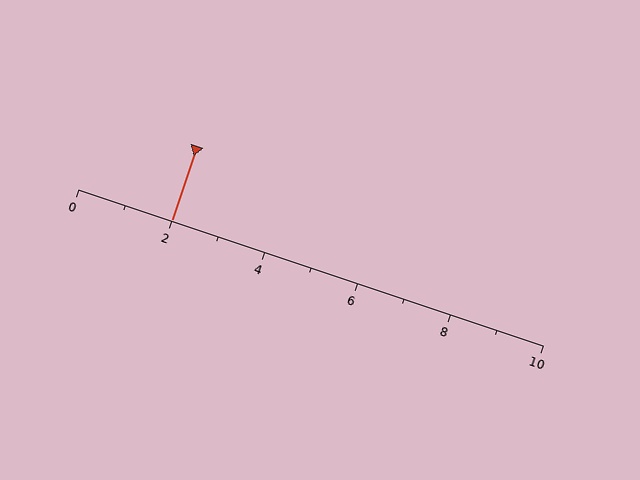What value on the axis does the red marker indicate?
The marker indicates approximately 2.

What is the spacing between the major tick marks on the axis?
The major ticks are spaced 2 apart.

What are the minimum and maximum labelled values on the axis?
The axis runs from 0 to 10.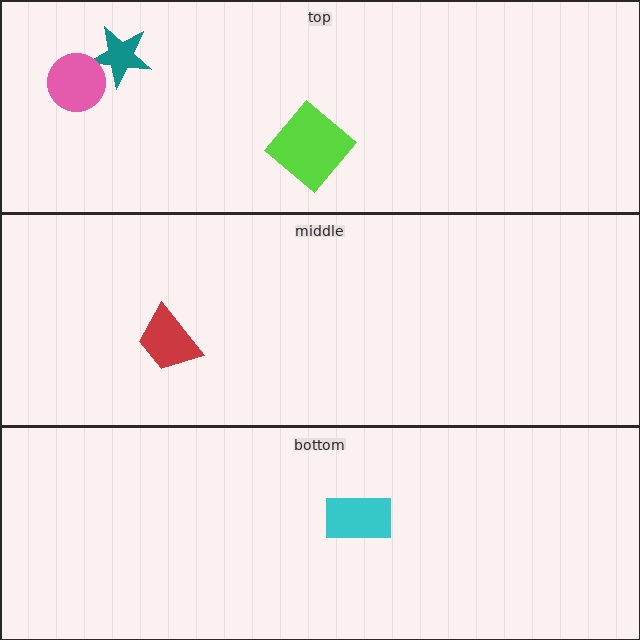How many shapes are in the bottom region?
1.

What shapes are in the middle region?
The red trapezoid.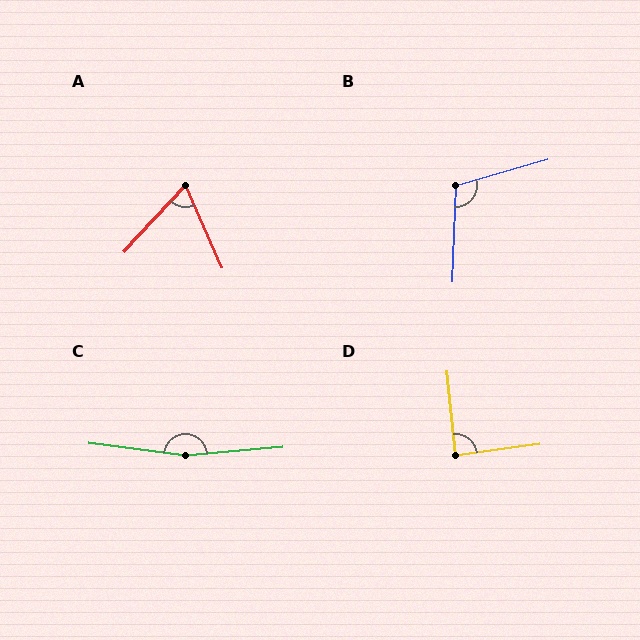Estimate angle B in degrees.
Approximately 108 degrees.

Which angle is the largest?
C, at approximately 167 degrees.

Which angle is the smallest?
A, at approximately 67 degrees.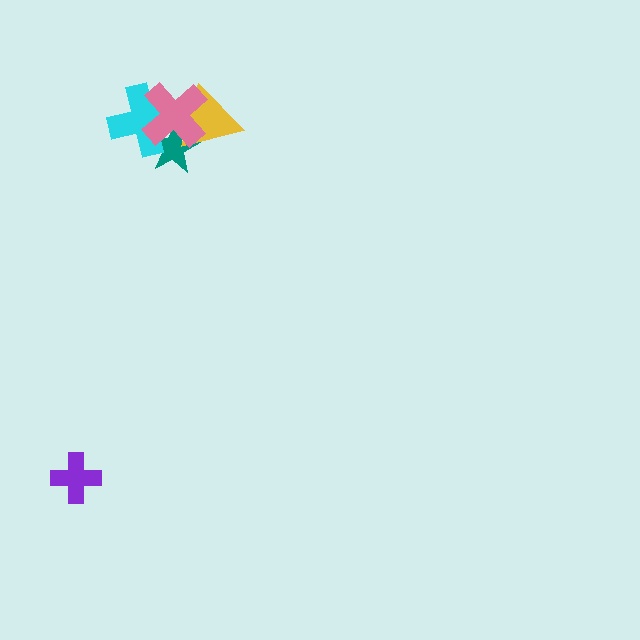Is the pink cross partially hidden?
No, no other shape covers it.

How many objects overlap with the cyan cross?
3 objects overlap with the cyan cross.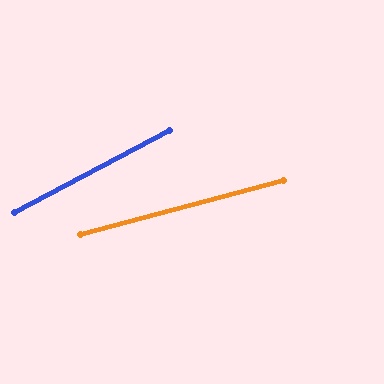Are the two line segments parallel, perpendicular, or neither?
Neither parallel nor perpendicular — they differ by about 13°.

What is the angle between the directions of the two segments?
Approximately 13 degrees.